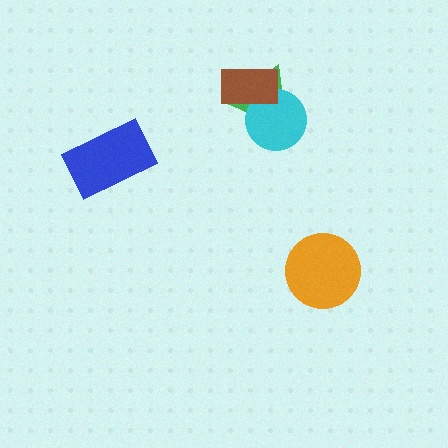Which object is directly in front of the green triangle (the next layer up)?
The cyan circle is directly in front of the green triangle.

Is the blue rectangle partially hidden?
No, no other shape covers it.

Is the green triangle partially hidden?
Yes, it is partially covered by another shape.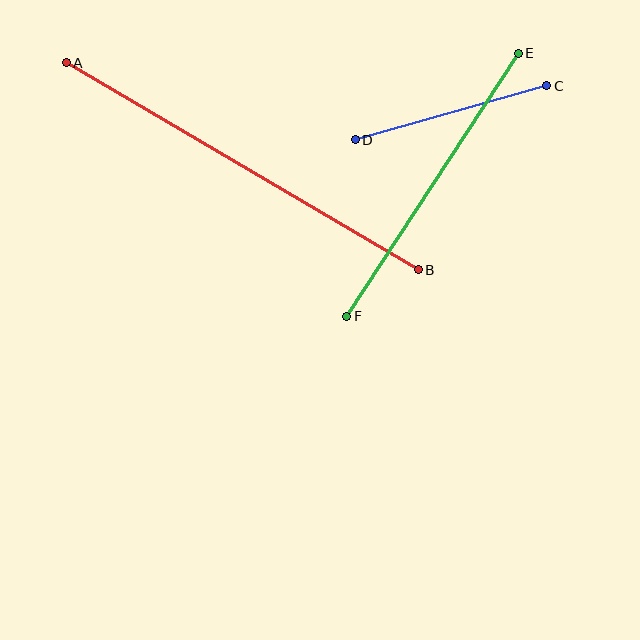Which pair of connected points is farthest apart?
Points A and B are farthest apart.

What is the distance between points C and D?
The distance is approximately 199 pixels.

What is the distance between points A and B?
The distance is approximately 408 pixels.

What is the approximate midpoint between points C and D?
The midpoint is at approximately (451, 113) pixels.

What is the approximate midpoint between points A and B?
The midpoint is at approximately (242, 166) pixels.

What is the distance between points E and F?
The distance is approximately 314 pixels.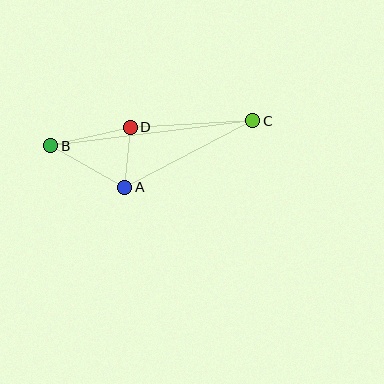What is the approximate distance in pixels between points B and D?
The distance between B and D is approximately 81 pixels.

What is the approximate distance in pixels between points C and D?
The distance between C and D is approximately 123 pixels.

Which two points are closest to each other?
Points A and D are closest to each other.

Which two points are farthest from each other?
Points B and C are farthest from each other.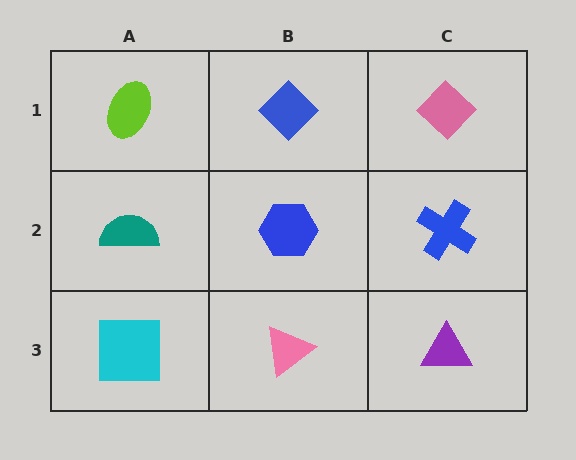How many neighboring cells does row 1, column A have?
2.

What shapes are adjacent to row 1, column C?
A blue cross (row 2, column C), a blue diamond (row 1, column B).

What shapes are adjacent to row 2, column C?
A pink diamond (row 1, column C), a purple triangle (row 3, column C), a blue hexagon (row 2, column B).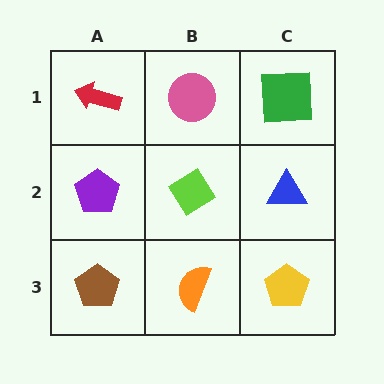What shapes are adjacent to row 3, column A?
A purple pentagon (row 2, column A), an orange semicircle (row 3, column B).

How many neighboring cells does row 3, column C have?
2.